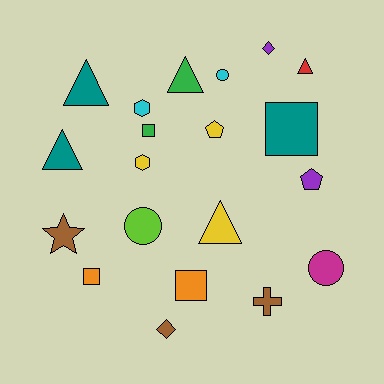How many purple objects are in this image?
There are 2 purple objects.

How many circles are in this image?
There are 3 circles.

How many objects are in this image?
There are 20 objects.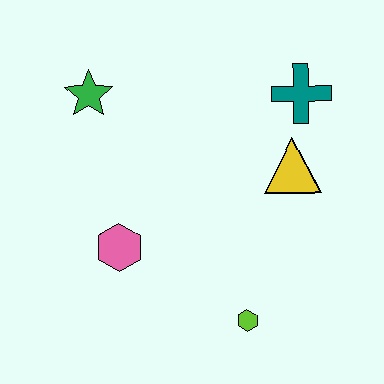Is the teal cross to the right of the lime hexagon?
Yes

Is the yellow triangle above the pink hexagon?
Yes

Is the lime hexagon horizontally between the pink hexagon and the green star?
No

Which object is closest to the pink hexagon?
The lime hexagon is closest to the pink hexagon.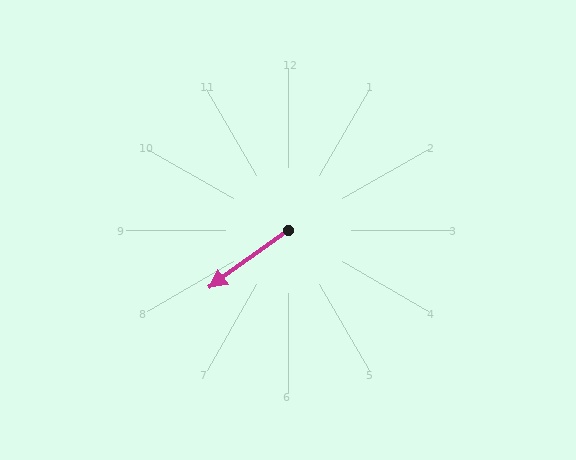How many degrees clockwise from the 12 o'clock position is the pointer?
Approximately 234 degrees.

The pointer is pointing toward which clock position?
Roughly 8 o'clock.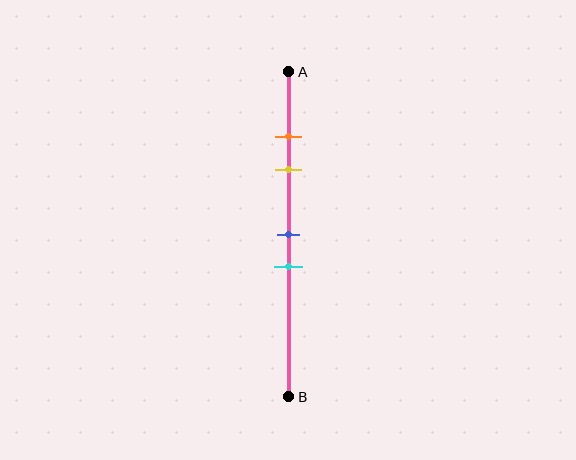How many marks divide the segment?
There are 4 marks dividing the segment.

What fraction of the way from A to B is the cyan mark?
The cyan mark is approximately 60% (0.6) of the way from A to B.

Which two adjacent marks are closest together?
The orange and yellow marks are the closest adjacent pair.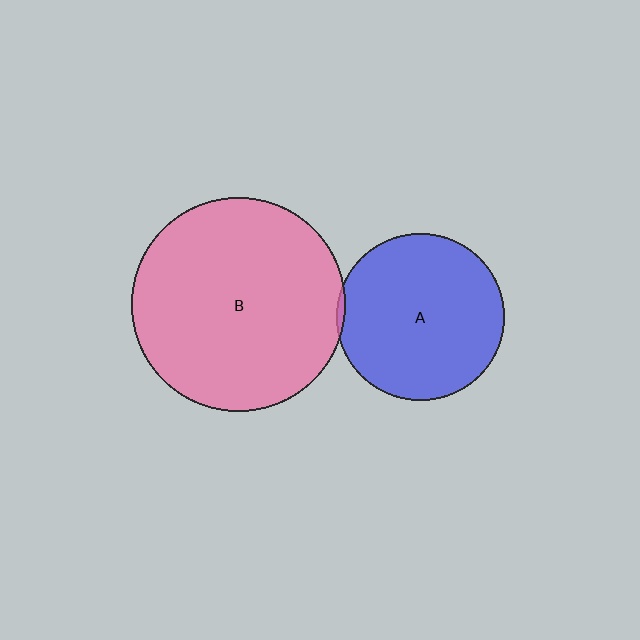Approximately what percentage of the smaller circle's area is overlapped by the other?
Approximately 5%.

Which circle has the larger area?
Circle B (pink).